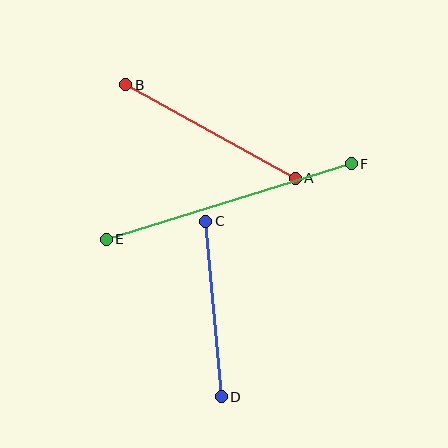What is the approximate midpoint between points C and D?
The midpoint is at approximately (213, 309) pixels.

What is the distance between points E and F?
The distance is approximately 256 pixels.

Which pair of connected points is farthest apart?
Points E and F are farthest apart.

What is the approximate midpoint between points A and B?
The midpoint is at approximately (210, 131) pixels.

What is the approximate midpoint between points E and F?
The midpoint is at approximately (229, 201) pixels.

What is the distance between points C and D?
The distance is approximately 176 pixels.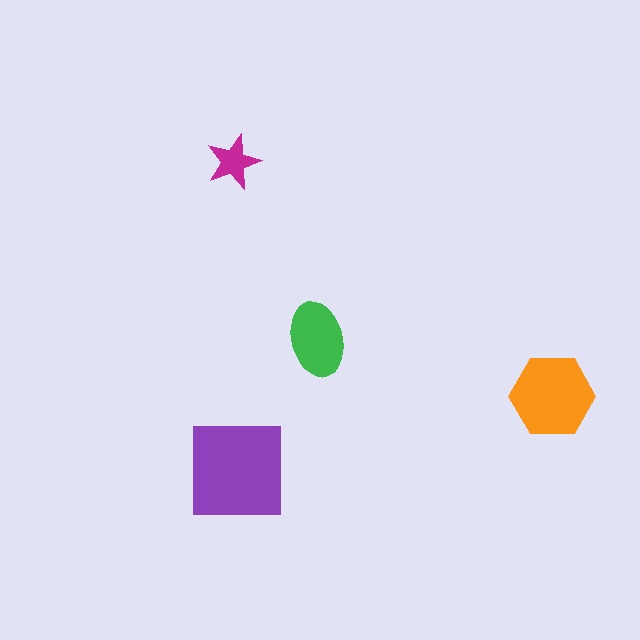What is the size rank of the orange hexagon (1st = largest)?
2nd.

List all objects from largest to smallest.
The purple square, the orange hexagon, the green ellipse, the magenta star.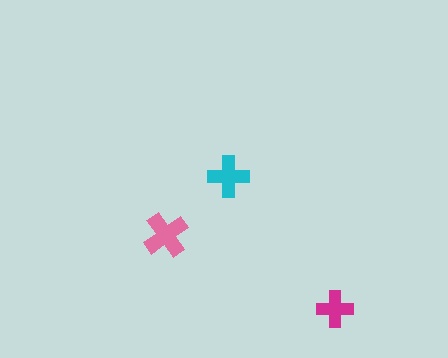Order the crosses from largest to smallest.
the pink one, the cyan one, the magenta one.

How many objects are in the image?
There are 3 objects in the image.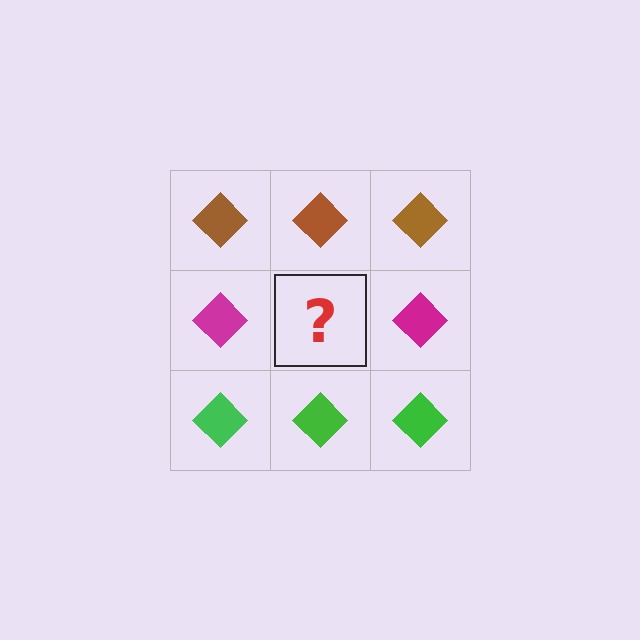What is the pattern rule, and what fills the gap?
The rule is that each row has a consistent color. The gap should be filled with a magenta diamond.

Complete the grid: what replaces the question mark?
The question mark should be replaced with a magenta diamond.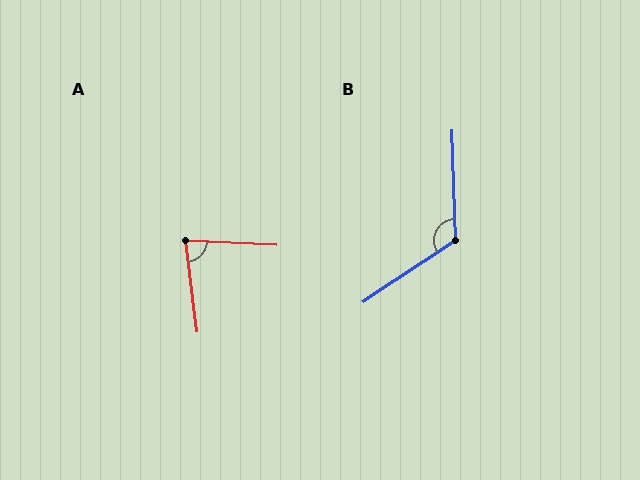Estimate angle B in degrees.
Approximately 122 degrees.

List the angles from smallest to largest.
A (80°), B (122°).